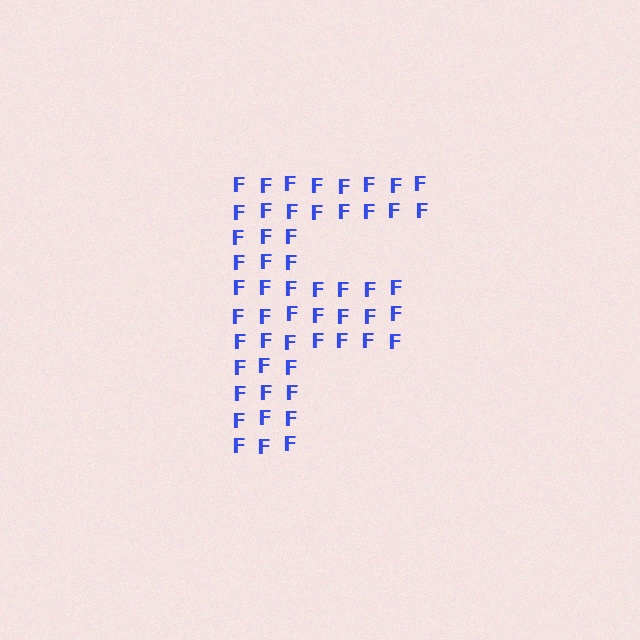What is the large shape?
The large shape is the letter F.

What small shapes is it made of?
It is made of small letter F's.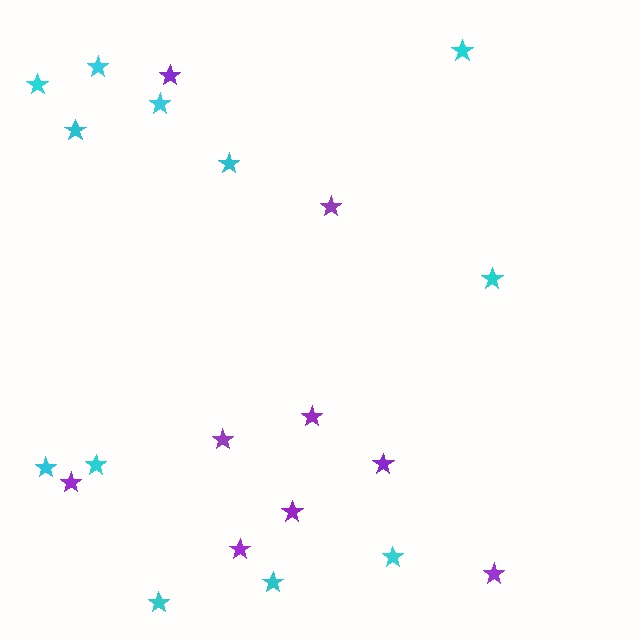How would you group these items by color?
There are 2 groups: one group of cyan stars (12) and one group of purple stars (9).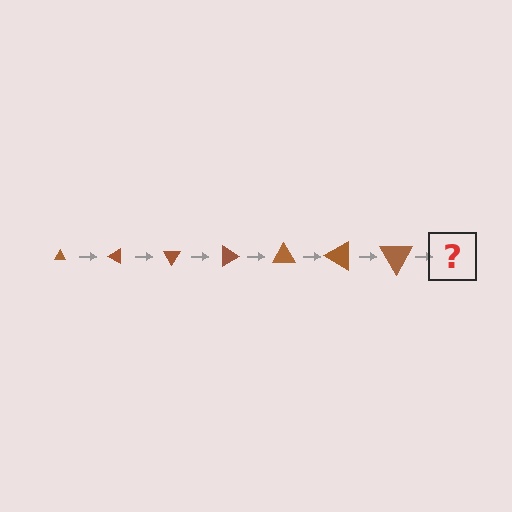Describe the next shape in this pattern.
It should be a triangle, larger than the previous one and rotated 210 degrees from the start.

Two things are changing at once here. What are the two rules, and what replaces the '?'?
The two rules are that the triangle grows larger each step and it rotates 30 degrees each step. The '?' should be a triangle, larger than the previous one and rotated 210 degrees from the start.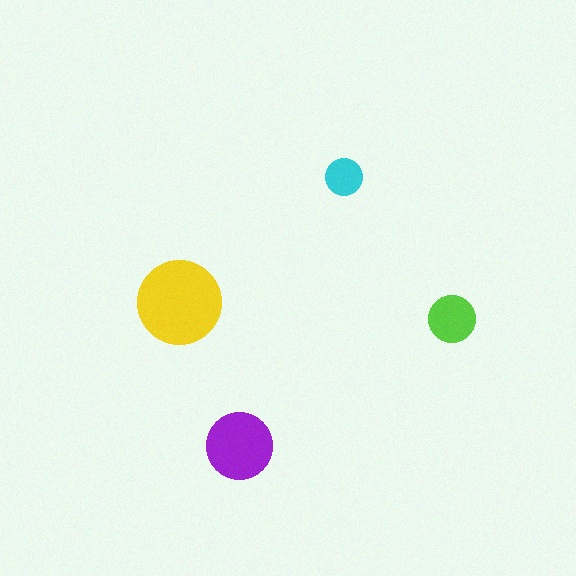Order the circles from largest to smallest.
the yellow one, the purple one, the lime one, the cyan one.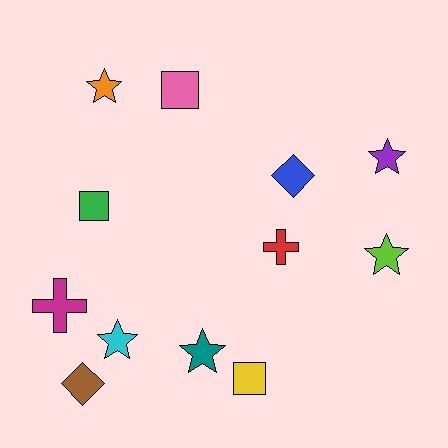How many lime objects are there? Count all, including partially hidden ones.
There is 1 lime object.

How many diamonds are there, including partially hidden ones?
There are 2 diamonds.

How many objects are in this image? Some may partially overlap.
There are 12 objects.